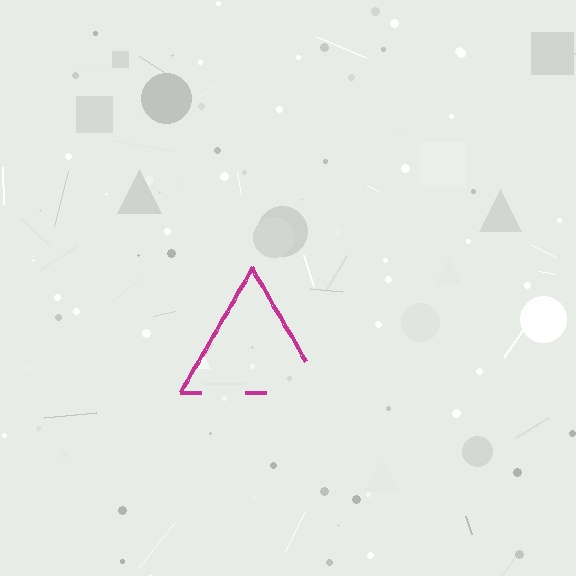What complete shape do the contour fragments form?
The contour fragments form a triangle.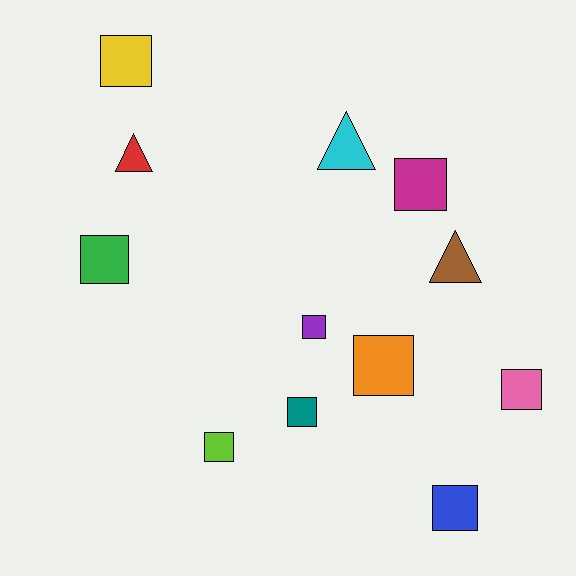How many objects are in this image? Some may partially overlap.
There are 12 objects.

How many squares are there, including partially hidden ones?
There are 9 squares.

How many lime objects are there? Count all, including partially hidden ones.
There is 1 lime object.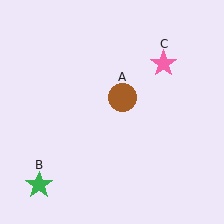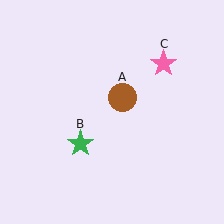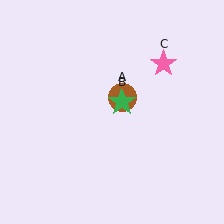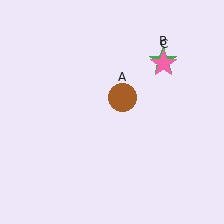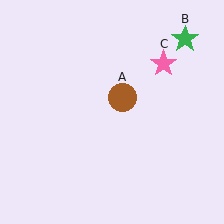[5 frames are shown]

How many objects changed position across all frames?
1 object changed position: green star (object B).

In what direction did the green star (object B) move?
The green star (object B) moved up and to the right.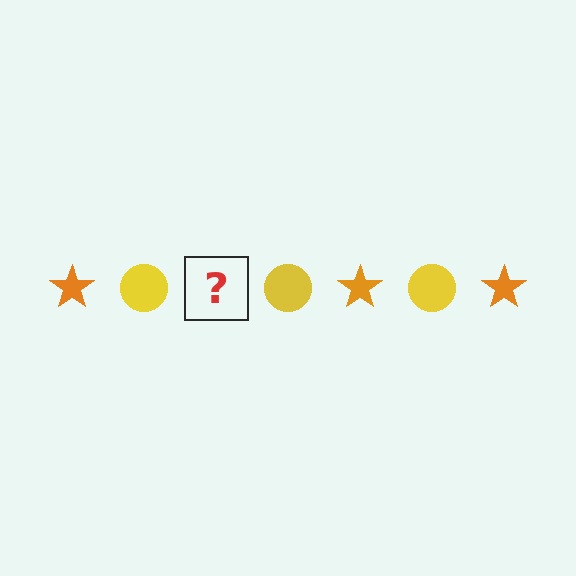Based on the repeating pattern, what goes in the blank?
The blank should be an orange star.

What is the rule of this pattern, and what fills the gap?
The rule is that the pattern alternates between orange star and yellow circle. The gap should be filled with an orange star.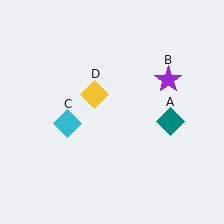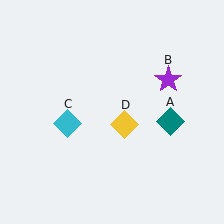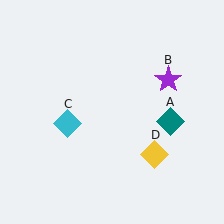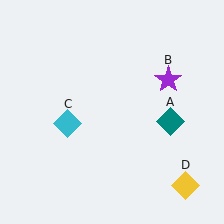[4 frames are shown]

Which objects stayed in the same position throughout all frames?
Teal diamond (object A) and purple star (object B) and cyan diamond (object C) remained stationary.